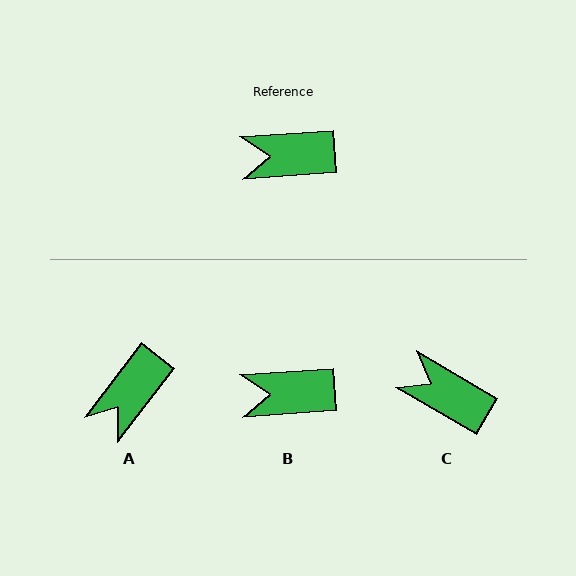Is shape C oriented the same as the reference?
No, it is off by about 34 degrees.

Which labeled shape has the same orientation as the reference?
B.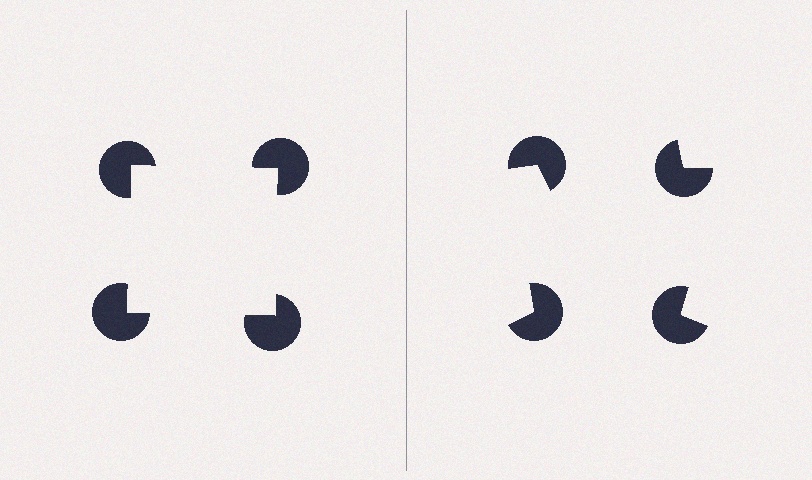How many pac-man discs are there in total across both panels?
8 — 4 on each side.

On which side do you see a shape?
An illusory square appears on the left side. On the right side the wedge cuts are rotated, so no coherent shape forms.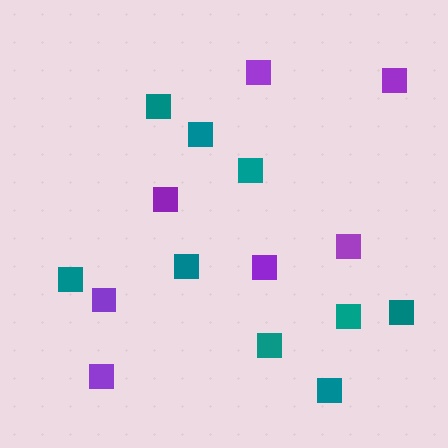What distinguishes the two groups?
There are 2 groups: one group of teal squares (9) and one group of purple squares (7).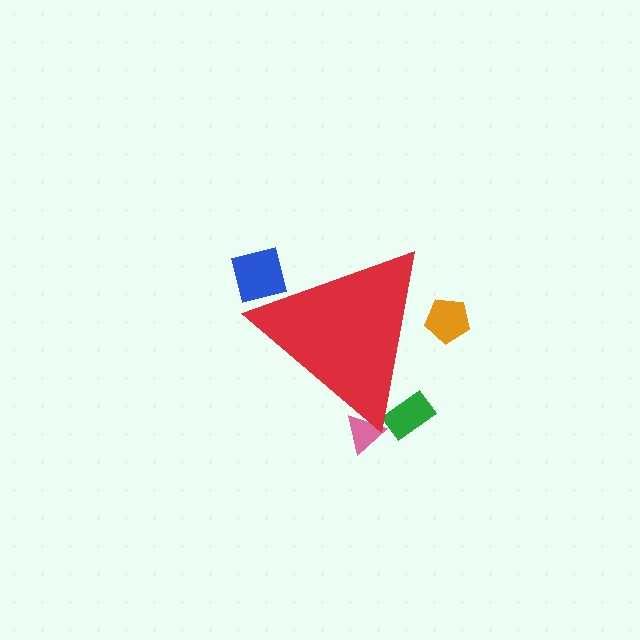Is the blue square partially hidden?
Yes, the blue square is partially hidden behind the red triangle.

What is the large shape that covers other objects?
A red triangle.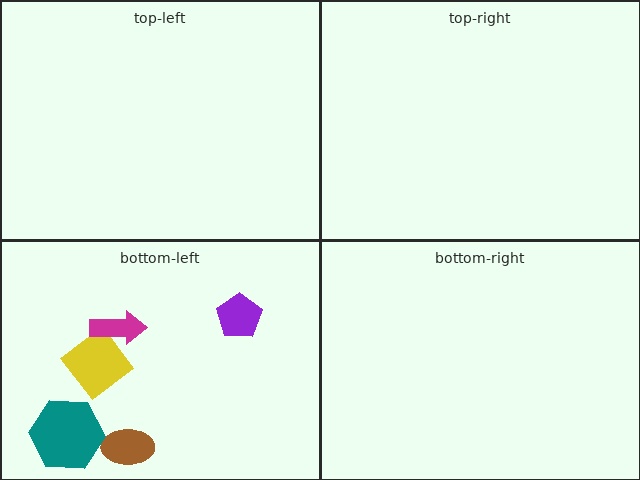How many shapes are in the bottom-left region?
5.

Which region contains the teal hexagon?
The bottom-left region.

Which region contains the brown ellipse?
The bottom-left region.